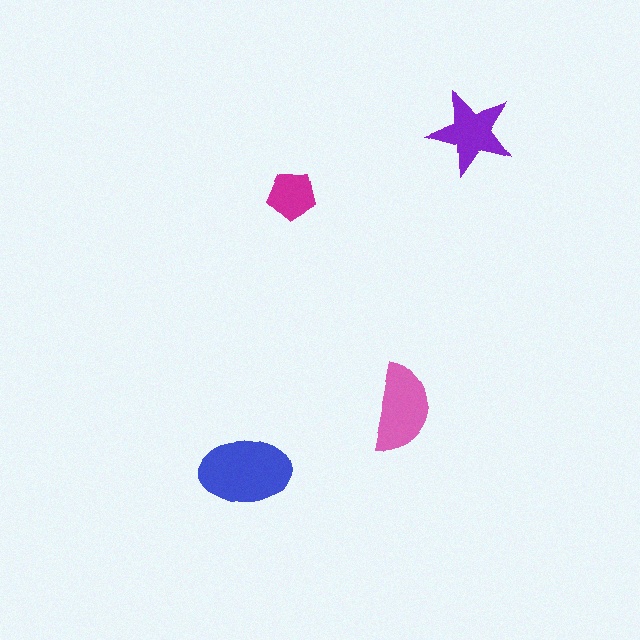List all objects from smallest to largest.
The magenta pentagon, the purple star, the pink semicircle, the blue ellipse.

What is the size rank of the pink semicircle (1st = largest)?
2nd.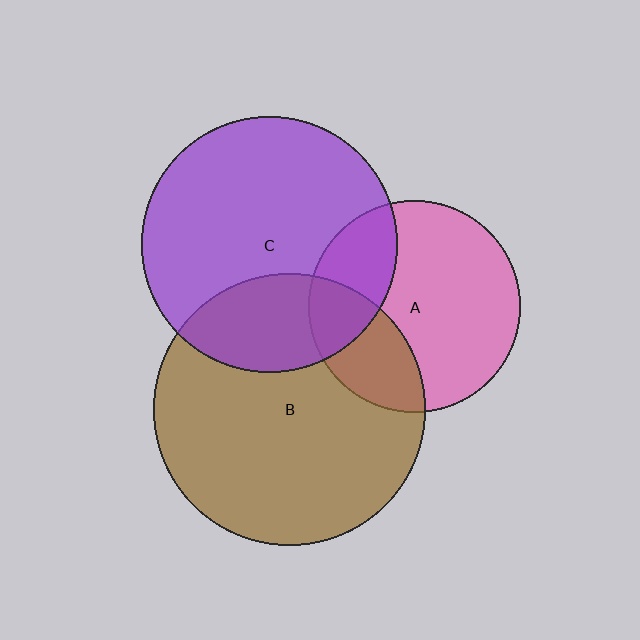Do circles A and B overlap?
Yes.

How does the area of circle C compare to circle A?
Approximately 1.5 times.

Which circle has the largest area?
Circle B (brown).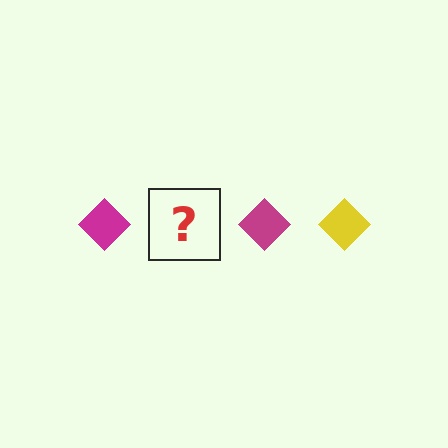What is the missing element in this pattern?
The missing element is a yellow diamond.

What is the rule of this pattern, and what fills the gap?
The rule is that the pattern cycles through magenta, yellow diamonds. The gap should be filled with a yellow diamond.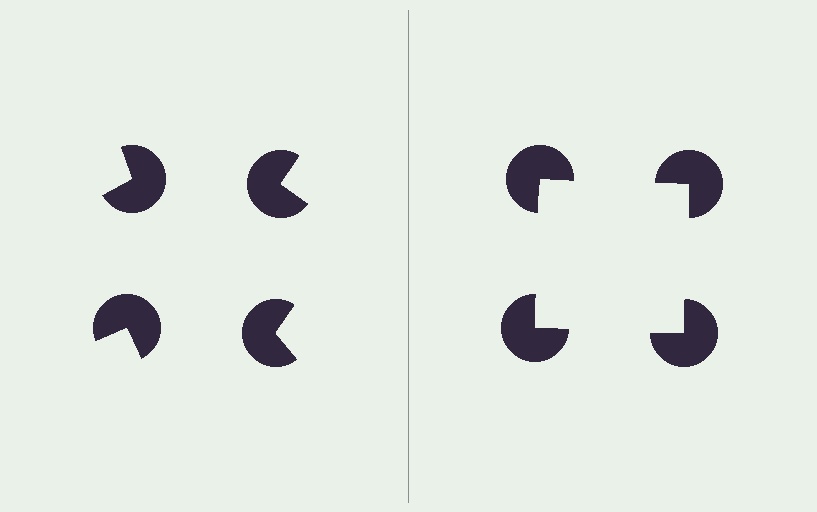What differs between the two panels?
The pac-man discs are positioned identically on both sides; only the wedge orientations differ. On the right they align to a square; on the left they are misaligned.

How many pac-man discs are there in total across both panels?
8 — 4 on each side.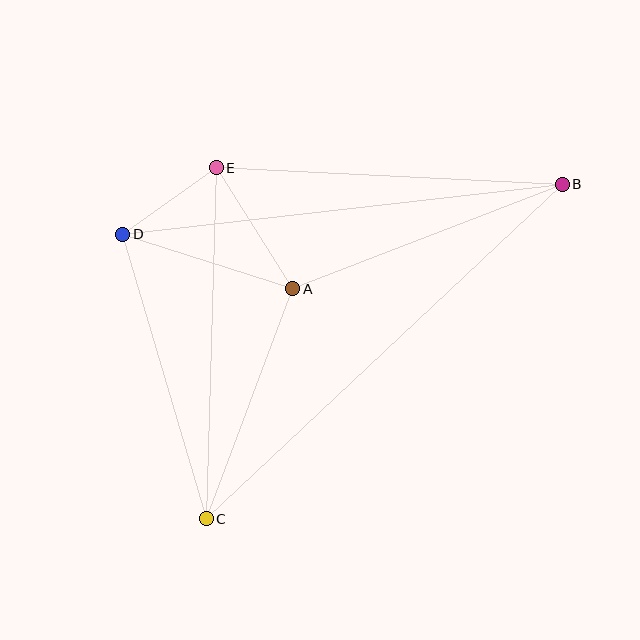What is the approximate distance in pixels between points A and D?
The distance between A and D is approximately 179 pixels.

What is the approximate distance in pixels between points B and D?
The distance between B and D is approximately 442 pixels.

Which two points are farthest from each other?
Points B and C are farthest from each other.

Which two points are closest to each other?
Points D and E are closest to each other.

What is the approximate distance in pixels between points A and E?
The distance between A and E is approximately 143 pixels.